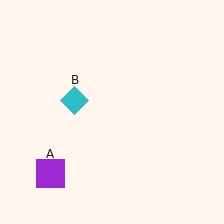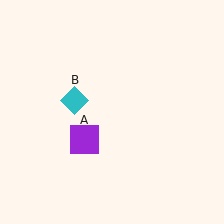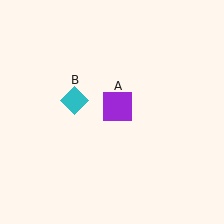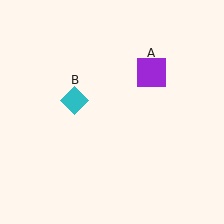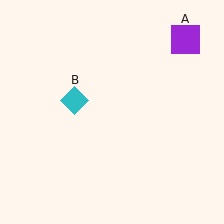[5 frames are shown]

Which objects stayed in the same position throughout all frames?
Cyan diamond (object B) remained stationary.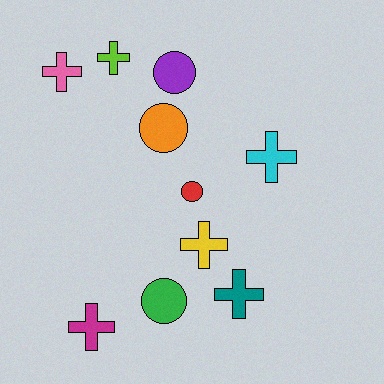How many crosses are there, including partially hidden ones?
There are 6 crosses.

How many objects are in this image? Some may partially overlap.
There are 10 objects.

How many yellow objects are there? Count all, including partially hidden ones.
There is 1 yellow object.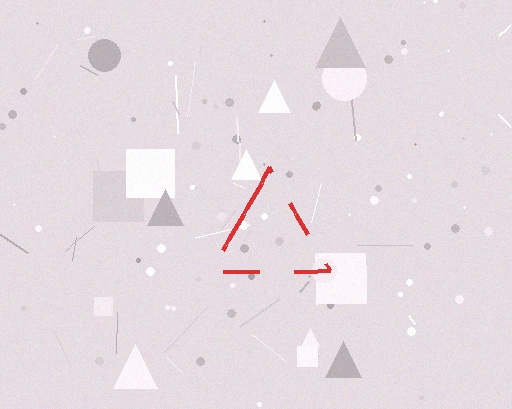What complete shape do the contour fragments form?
The contour fragments form a triangle.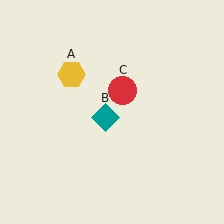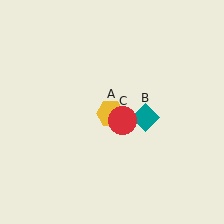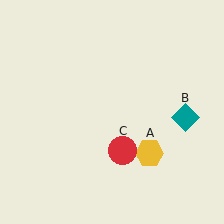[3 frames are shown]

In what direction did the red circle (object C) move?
The red circle (object C) moved down.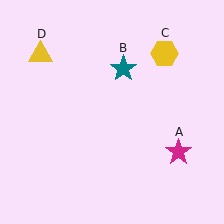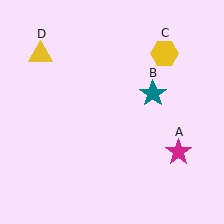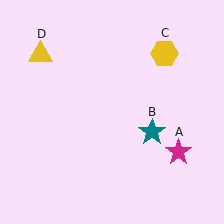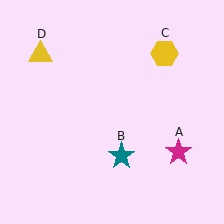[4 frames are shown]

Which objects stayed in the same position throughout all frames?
Magenta star (object A) and yellow hexagon (object C) and yellow triangle (object D) remained stationary.